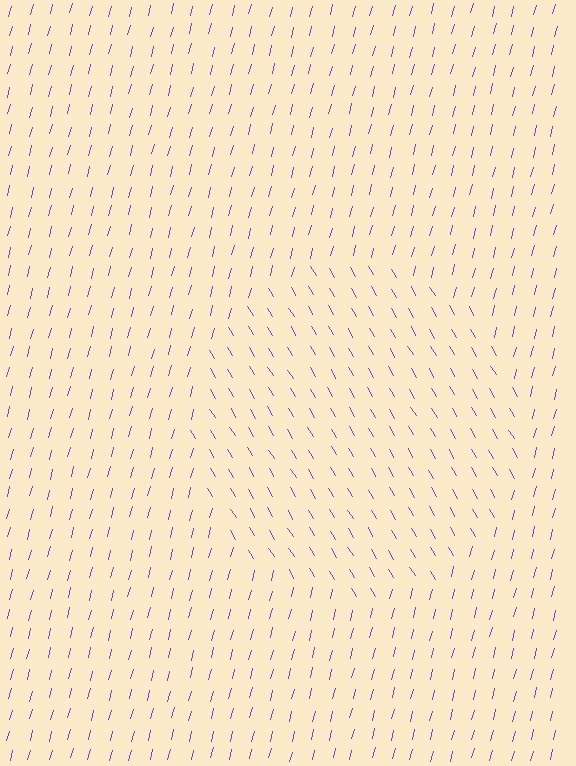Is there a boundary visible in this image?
Yes, there is a texture boundary formed by a change in line orientation.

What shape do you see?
I see a circle.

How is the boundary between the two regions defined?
The boundary is defined purely by a change in line orientation (approximately 45 degrees difference). All lines are the same color and thickness.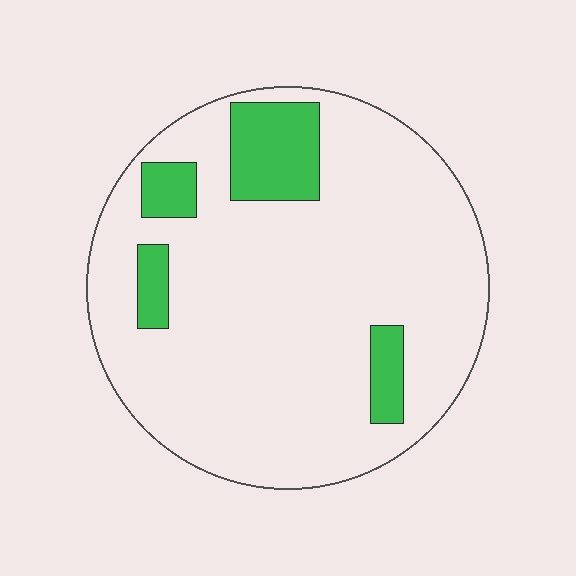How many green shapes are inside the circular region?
4.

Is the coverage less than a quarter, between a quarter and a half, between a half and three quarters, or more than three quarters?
Less than a quarter.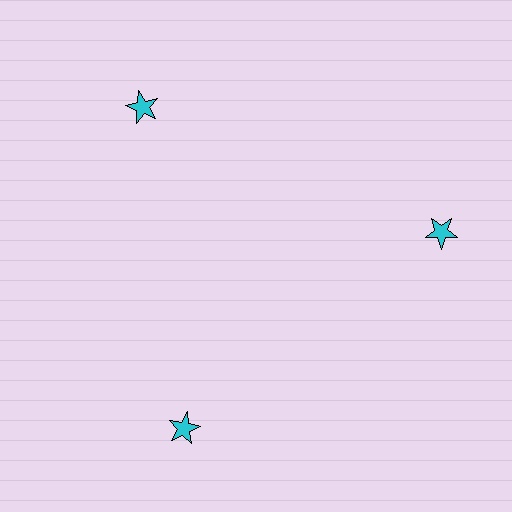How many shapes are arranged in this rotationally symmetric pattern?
There are 3 shapes, arranged in 3 groups of 1.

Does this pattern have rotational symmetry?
Yes, this pattern has 3-fold rotational symmetry. It looks the same after rotating 120 degrees around the center.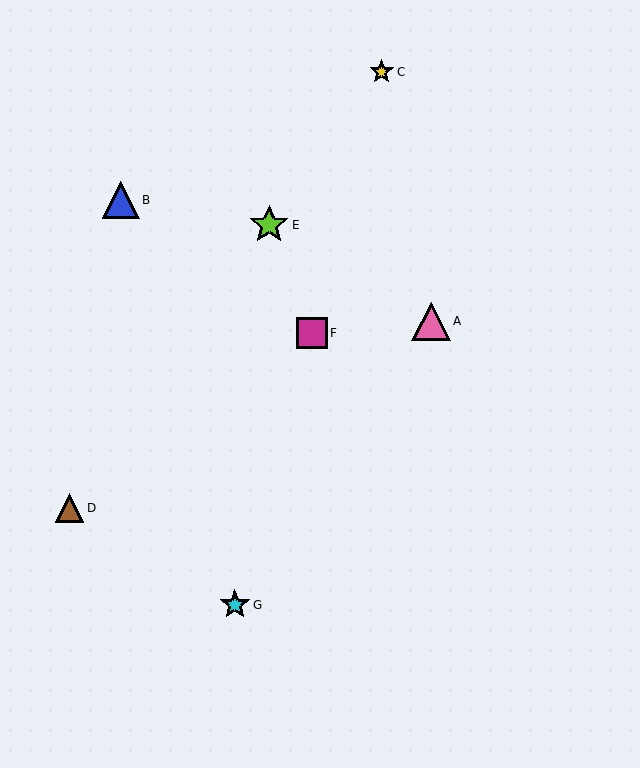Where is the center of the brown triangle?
The center of the brown triangle is at (69, 508).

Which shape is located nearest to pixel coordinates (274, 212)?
The lime star (labeled E) at (269, 225) is nearest to that location.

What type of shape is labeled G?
Shape G is a cyan star.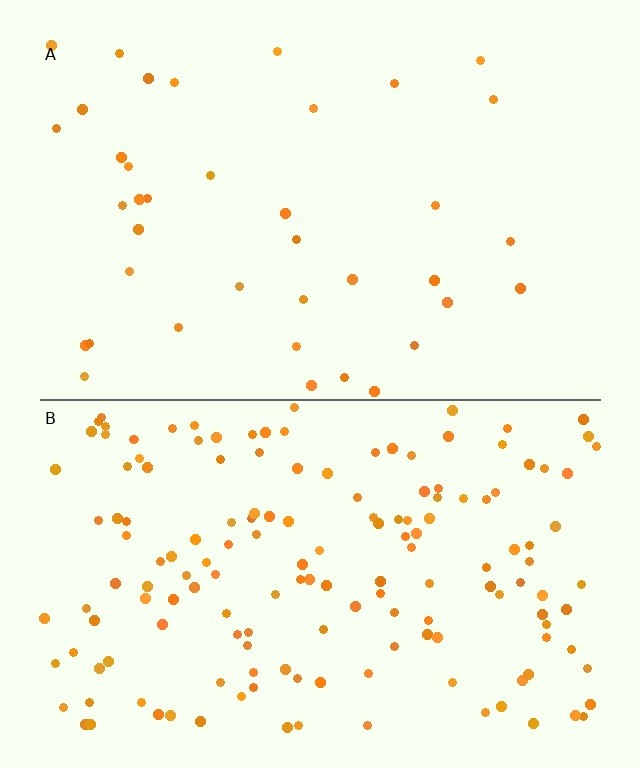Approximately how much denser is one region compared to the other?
Approximately 4.2× — region B over region A.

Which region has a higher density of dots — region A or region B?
B (the bottom).